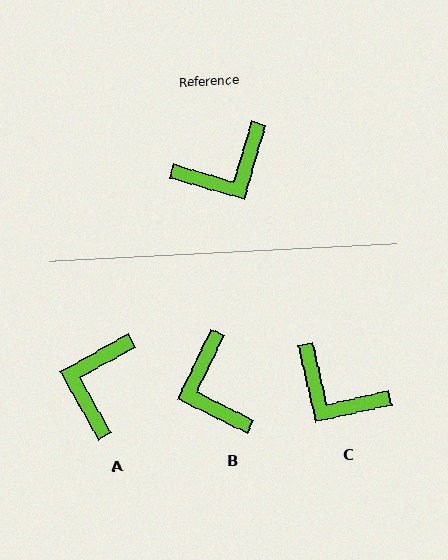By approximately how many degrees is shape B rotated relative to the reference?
Approximately 99 degrees clockwise.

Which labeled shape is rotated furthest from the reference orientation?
A, about 135 degrees away.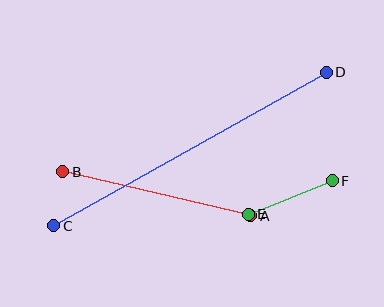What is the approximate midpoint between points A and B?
The midpoint is at approximately (157, 194) pixels.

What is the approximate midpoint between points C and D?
The midpoint is at approximately (190, 149) pixels.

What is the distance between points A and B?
The distance is approximately 193 pixels.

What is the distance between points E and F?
The distance is approximately 90 pixels.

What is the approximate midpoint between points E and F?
The midpoint is at approximately (290, 197) pixels.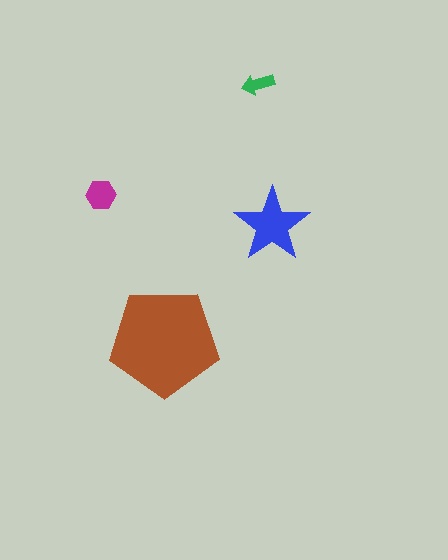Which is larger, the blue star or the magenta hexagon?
The blue star.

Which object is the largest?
The brown pentagon.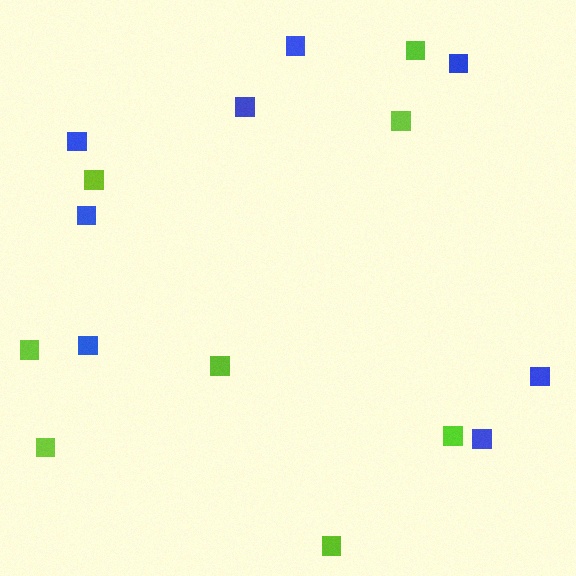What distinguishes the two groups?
There are 2 groups: one group of blue squares (8) and one group of lime squares (8).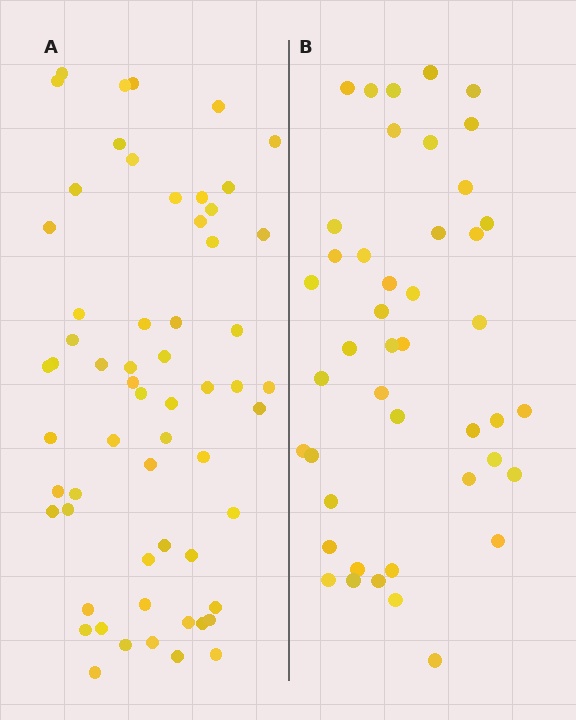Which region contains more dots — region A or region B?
Region A (the left region) has more dots.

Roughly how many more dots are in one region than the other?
Region A has approximately 15 more dots than region B.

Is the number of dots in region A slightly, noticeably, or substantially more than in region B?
Region A has noticeably more, but not dramatically so. The ratio is roughly 1.4 to 1.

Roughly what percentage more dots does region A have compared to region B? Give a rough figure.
About 35% more.